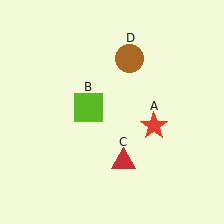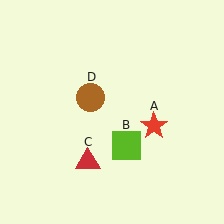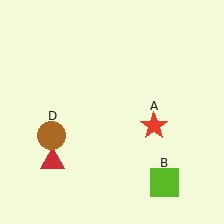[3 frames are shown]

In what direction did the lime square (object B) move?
The lime square (object B) moved down and to the right.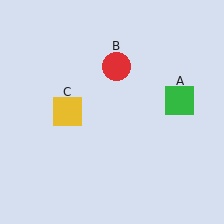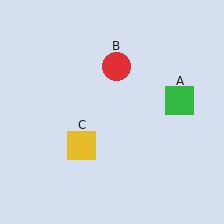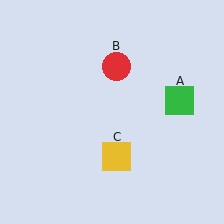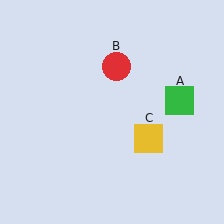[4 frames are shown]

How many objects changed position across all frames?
1 object changed position: yellow square (object C).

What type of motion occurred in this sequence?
The yellow square (object C) rotated counterclockwise around the center of the scene.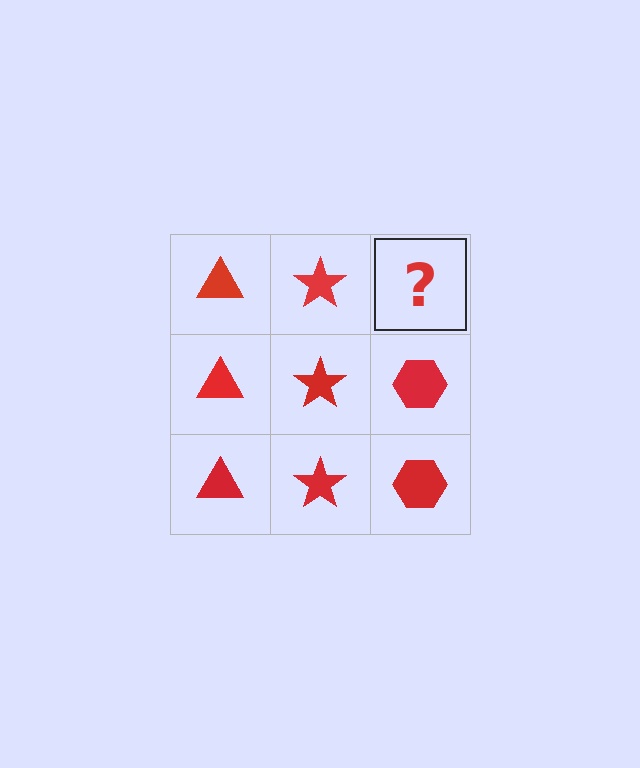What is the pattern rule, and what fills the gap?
The rule is that each column has a consistent shape. The gap should be filled with a red hexagon.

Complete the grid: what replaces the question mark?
The question mark should be replaced with a red hexagon.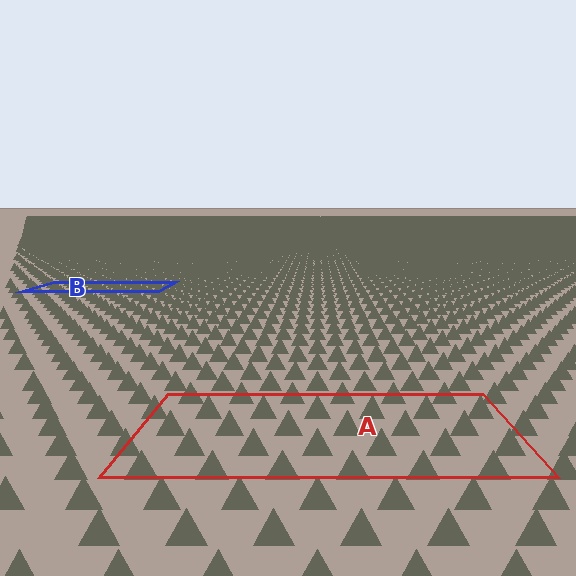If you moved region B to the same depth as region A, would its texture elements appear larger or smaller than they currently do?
They would appear larger. At a closer depth, the same texture elements are projected at a bigger on-screen size.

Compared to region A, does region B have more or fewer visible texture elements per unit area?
Region B has more texture elements per unit area — they are packed more densely because it is farther away.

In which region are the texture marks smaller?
The texture marks are smaller in region B, because it is farther away.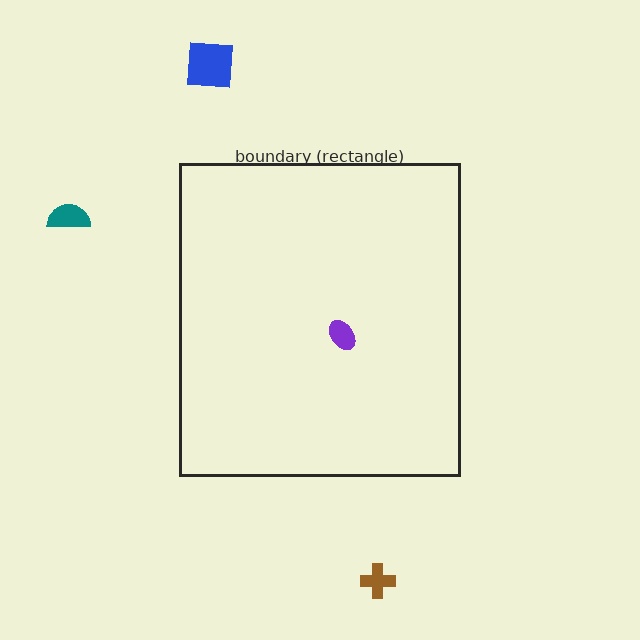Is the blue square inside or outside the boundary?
Outside.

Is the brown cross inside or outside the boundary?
Outside.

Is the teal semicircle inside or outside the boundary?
Outside.